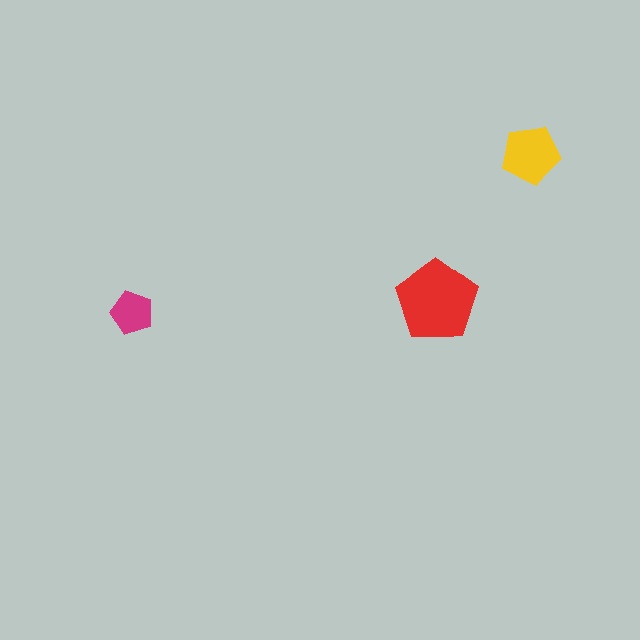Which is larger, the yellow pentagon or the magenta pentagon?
The yellow one.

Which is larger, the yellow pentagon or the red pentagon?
The red one.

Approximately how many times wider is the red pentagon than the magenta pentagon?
About 2 times wider.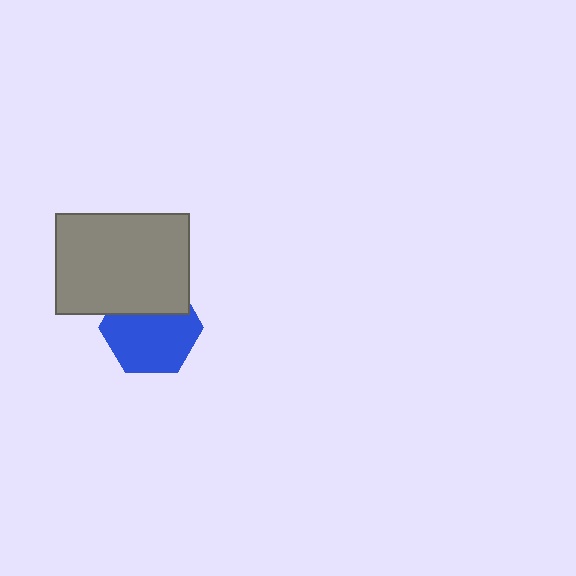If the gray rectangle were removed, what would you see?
You would see the complete blue hexagon.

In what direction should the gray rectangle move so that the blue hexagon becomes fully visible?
The gray rectangle should move up. That is the shortest direction to clear the overlap and leave the blue hexagon fully visible.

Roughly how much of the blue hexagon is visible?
Most of it is visible (roughly 67%).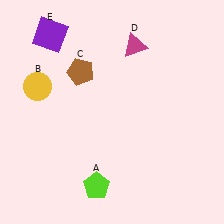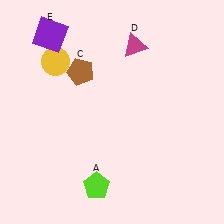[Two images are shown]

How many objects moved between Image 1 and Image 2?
1 object moved between the two images.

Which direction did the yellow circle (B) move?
The yellow circle (B) moved up.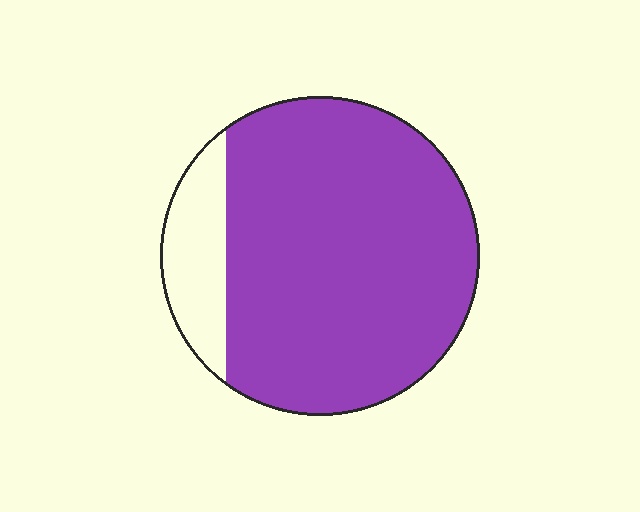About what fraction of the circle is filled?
About five sixths (5/6).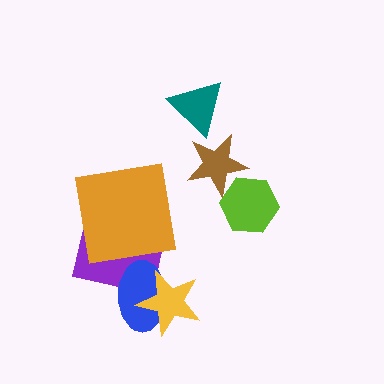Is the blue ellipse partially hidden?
Yes, it is partially covered by another shape.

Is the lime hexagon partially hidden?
Yes, it is partially covered by another shape.